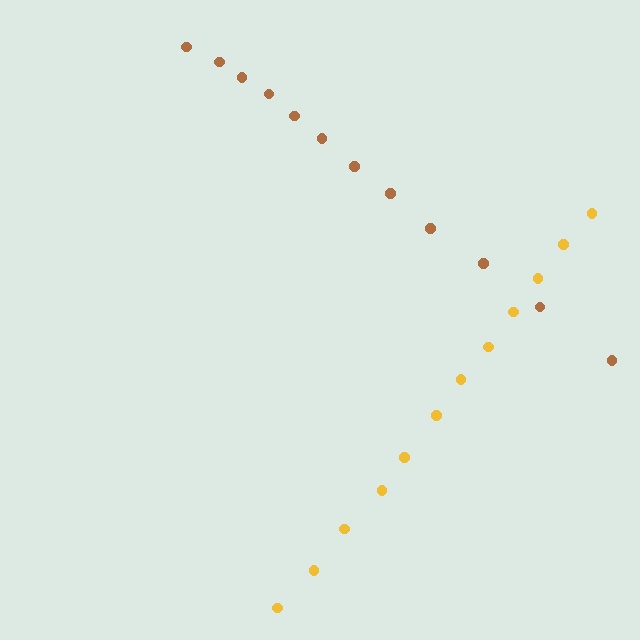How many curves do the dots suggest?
There are 2 distinct paths.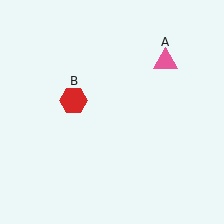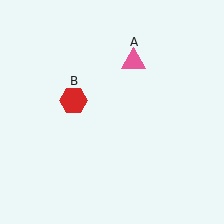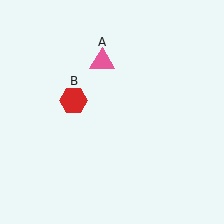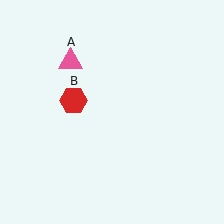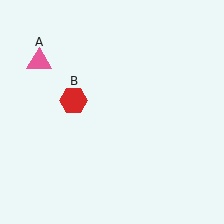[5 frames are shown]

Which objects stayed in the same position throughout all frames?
Red hexagon (object B) remained stationary.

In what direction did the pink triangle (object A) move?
The pink triangle (object A) moved left.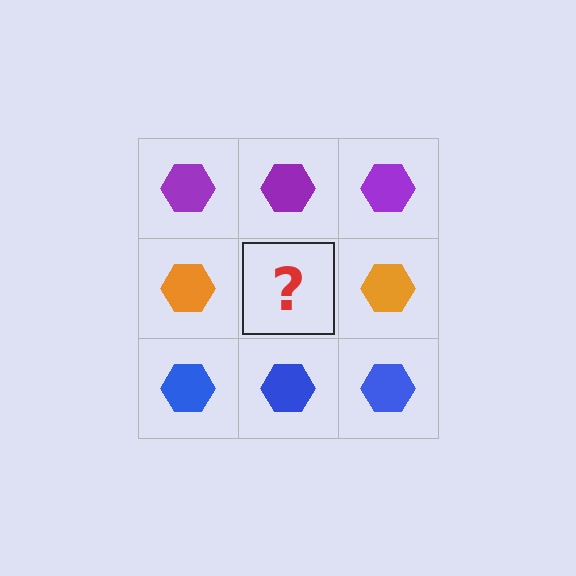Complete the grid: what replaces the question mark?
The question mark should be replaced with an orange hexagon.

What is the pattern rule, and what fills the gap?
The rule is that each row has a consistent color. The gap should be filled with an orange hexagon.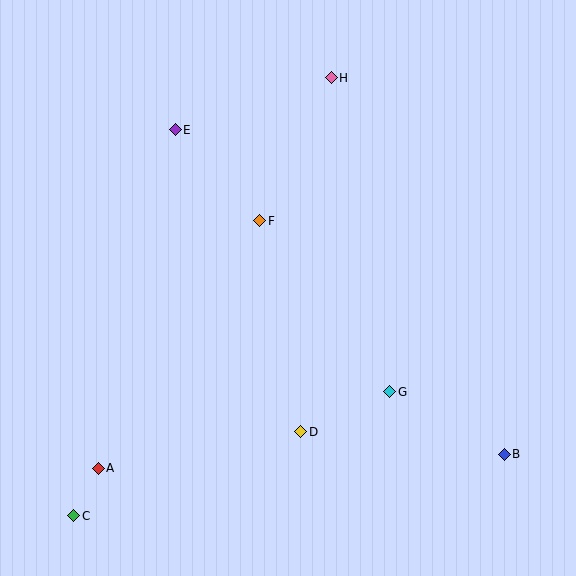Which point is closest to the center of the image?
Point F at (260, 221) is closest to the center.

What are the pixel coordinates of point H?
Point H is at (331, 78).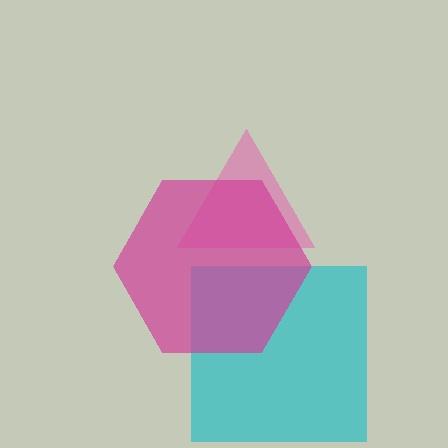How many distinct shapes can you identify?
There are 3 distinct shapes: a cyan square, a pink triangle, a magenta hexagon.